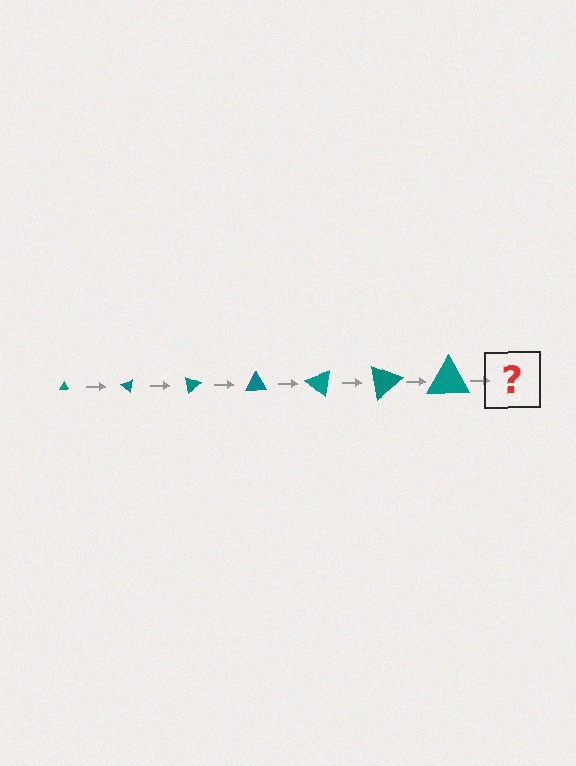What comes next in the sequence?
The next element should be a triangle, larger than the previous one and rotated 280 degrees from the start.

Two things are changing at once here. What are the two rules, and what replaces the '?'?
The two rules are that the triangle grows larger each step and it rotates 40 degrees each step. The '?' should be a triangle, larger than the previous one and rotated 280 degrees from the start.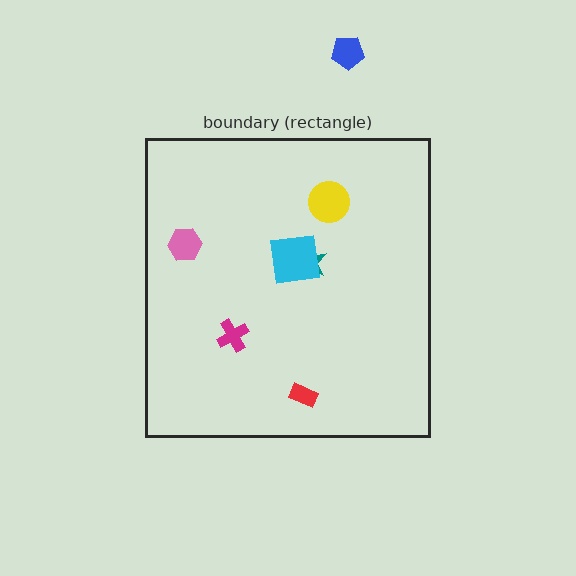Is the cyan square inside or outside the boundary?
Inside.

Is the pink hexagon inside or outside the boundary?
Inside.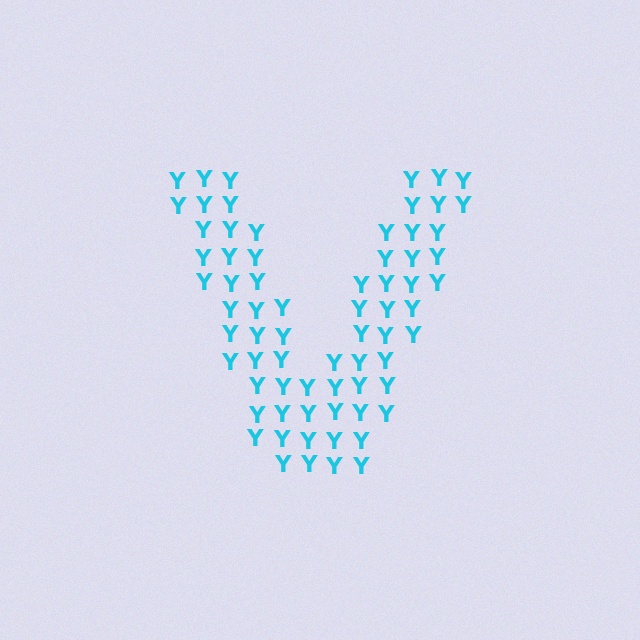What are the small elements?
The small elements are letter Y's.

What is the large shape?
The large shape is the letter V.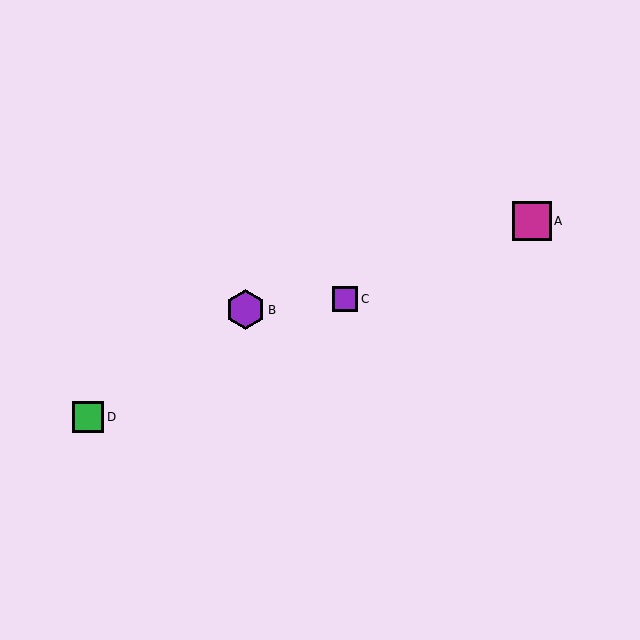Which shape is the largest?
The purple hexagon (labeled B) is the largest.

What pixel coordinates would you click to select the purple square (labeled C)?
Click at (345, 299) to select the purple square C.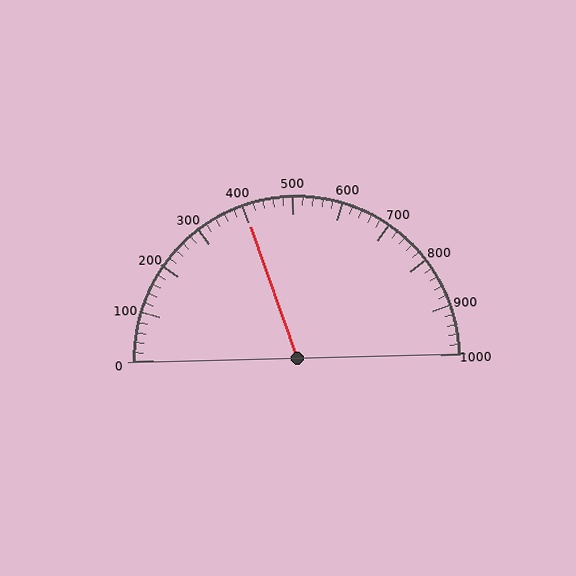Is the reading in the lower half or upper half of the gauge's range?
The reading is in the lower half of the range (0 to 1000).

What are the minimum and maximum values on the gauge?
The gauge ranges from 0 to 1000.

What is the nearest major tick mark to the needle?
The nearest major tick mark is 400.